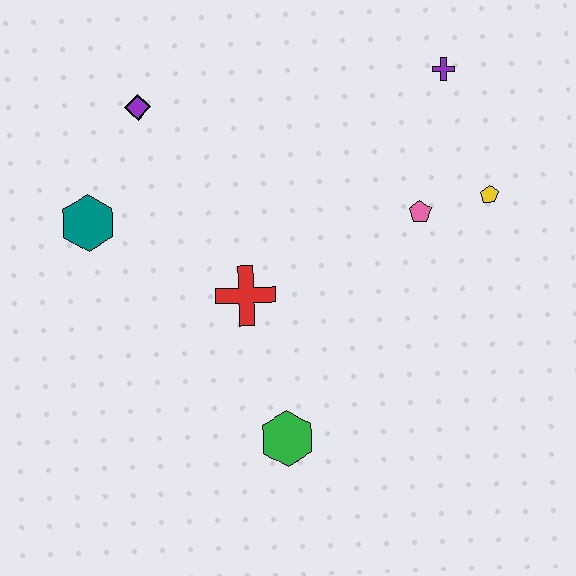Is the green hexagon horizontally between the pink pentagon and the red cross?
Yes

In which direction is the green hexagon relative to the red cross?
The green hexagon is below the red cross.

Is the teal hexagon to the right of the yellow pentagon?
No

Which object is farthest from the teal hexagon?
The yellow pentagon is farthest from the teal hexagon.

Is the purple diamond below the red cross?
No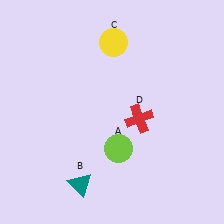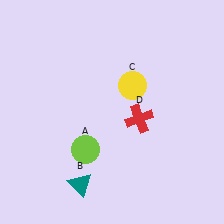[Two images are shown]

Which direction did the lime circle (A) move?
The lime circle (A) moved left.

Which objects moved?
The objects that moved are: the lime circle (A), the yellow circle (C).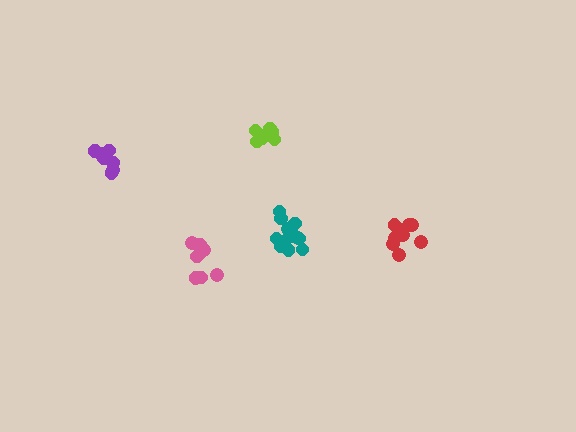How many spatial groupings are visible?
There are 5 spatial groupings.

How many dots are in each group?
Group 1: 11 dots, Group 2: 8 dots, Group 3: 9 dots, Group 4: 9 dots, Group 5: 8 dots (45 total).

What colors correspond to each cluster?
The clusters are colored: teal, lime, purple, red, pink.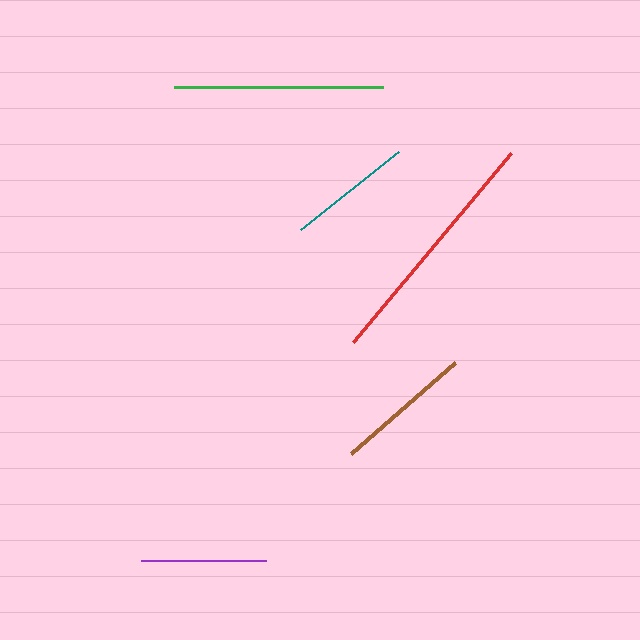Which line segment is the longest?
The red line is the longest at approximately 247 pixels.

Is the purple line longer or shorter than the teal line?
The teal line is longer than the purple line.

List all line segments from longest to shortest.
From longest to shortest: red, green, brown, teal, purple.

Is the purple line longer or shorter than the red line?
The red line is longer than the purple line.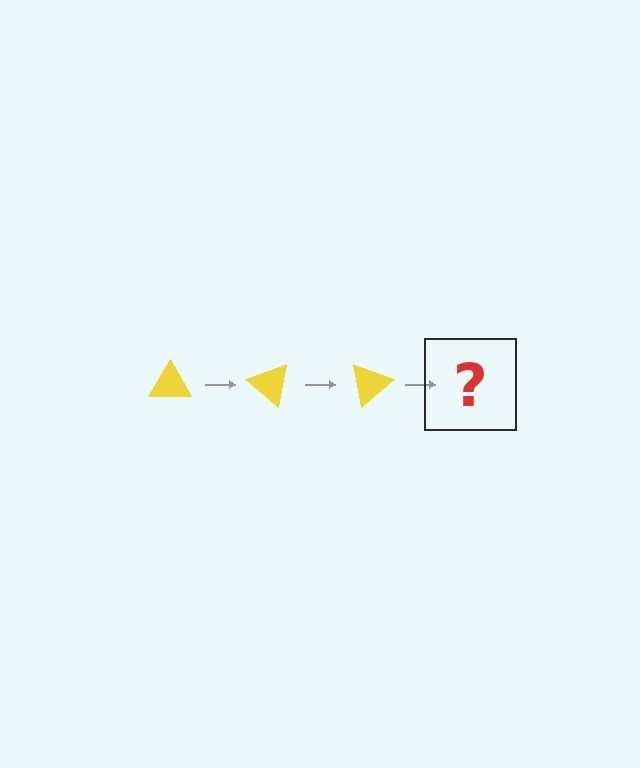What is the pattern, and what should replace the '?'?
The pattern is that the triangle rotates 40 degrees each step. The '?' should be a yellow triangle rotated 120 degrees.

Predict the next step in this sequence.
The next step is a yellow triangle rotated 120 degrees.